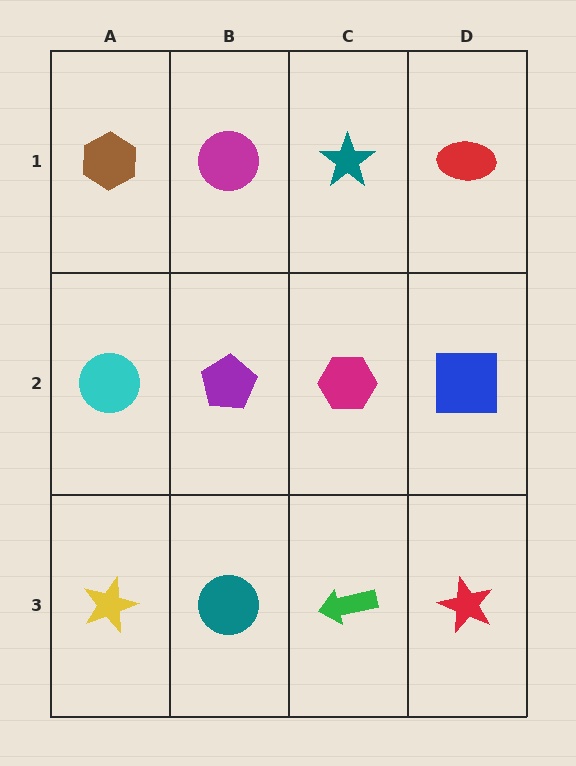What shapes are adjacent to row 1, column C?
A magenta hexagon (row 2, column C), a magenta circle (row 1, column B), a red ellipse (row 1, column D).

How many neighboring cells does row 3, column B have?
3.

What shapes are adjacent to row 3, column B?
A purple pentagon (row 2, column B), a yellow star (row 3, column A), a green arrow (row 3, column C).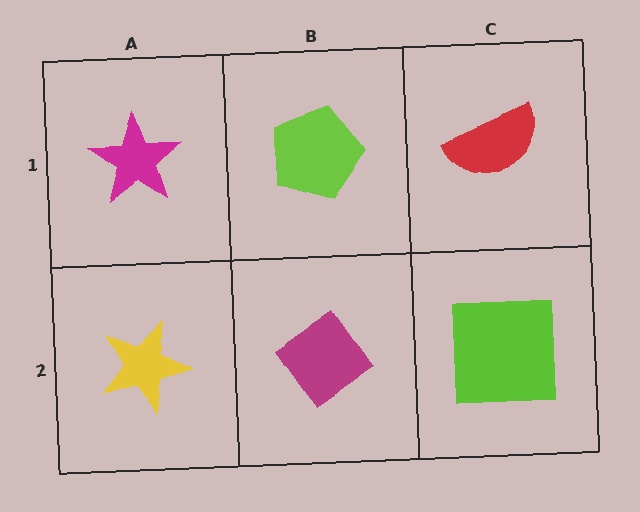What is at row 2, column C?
A lime square.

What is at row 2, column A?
A yellow star.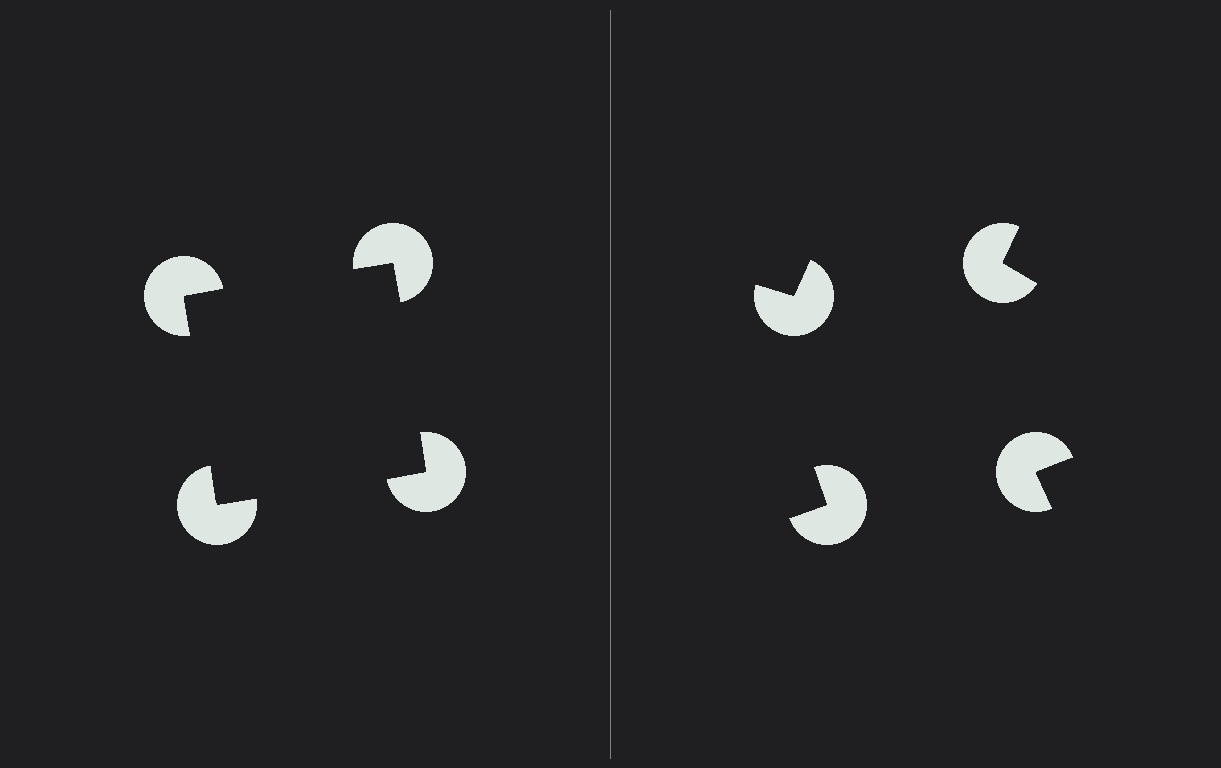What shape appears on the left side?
An illusory square.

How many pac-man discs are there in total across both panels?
8 — 4 on each side.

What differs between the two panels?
The pac-man discs are positioned identically on both sides; only the wedge orientations differ. On the left they align to a square; on the right they are misaligned.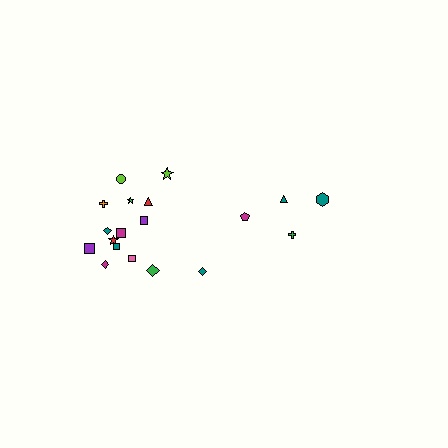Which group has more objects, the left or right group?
The left group.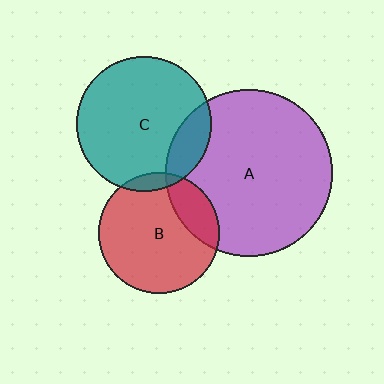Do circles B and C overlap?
Yes.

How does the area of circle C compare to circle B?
Approximately 1.3 times.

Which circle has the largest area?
Circle A (purple).